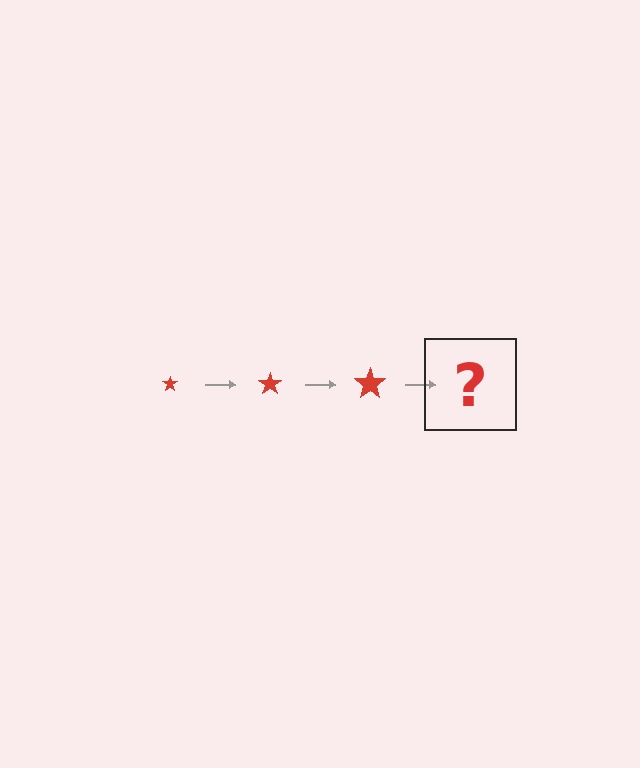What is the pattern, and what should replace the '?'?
The pattern is that the star gets progressively larger each step. The '?' should be a red star, larger than the previous one.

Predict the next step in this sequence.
The next step is a red star, larger than the previous one.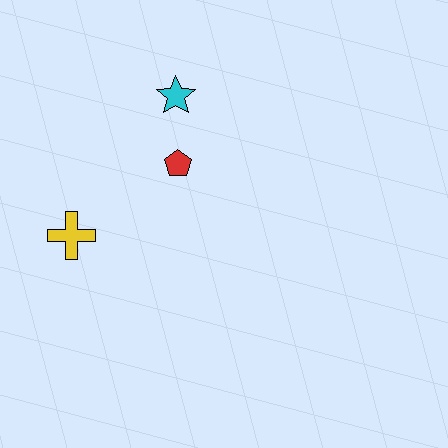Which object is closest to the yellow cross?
The red pentagon is closest to the yellow cross.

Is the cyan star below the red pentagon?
No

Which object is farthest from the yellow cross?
The cyan star is farthest from the yellow cross.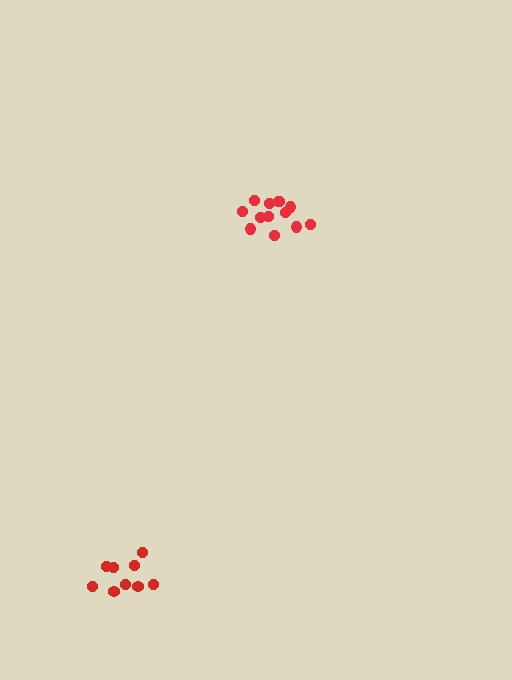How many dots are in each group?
Group 1: 9 dots, Group 2: 13 dots (22 total).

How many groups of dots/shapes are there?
There are 2 groups.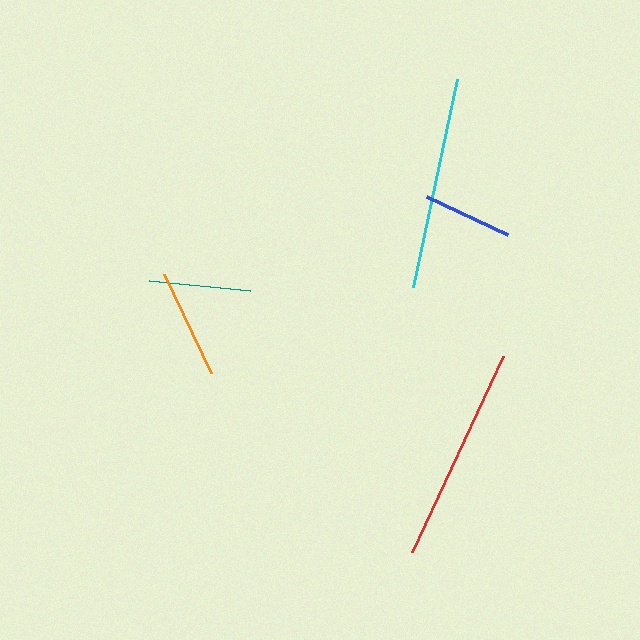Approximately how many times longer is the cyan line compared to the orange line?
The cyan line is approximately 1.9 times the length of the orange line.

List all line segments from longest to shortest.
From longest to shortest: red, cyan, orange, teal, blue.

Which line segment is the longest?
The red line is the longest at approximately 216 pixels.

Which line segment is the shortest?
The blue line is the shortest at approximately 90 pixels.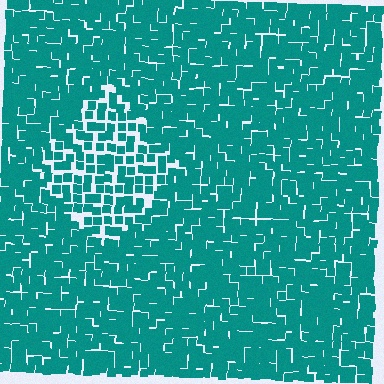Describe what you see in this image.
The image contains small teal elements arranged at two different densities. A diamond-shaped region is visible where the elements are less densely packed than the surrounding area.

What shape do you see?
I see a diamond.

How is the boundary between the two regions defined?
The boundary is defined by a change in element density (approximately 1.7x ratio). All elements are the same color, size, and shape.